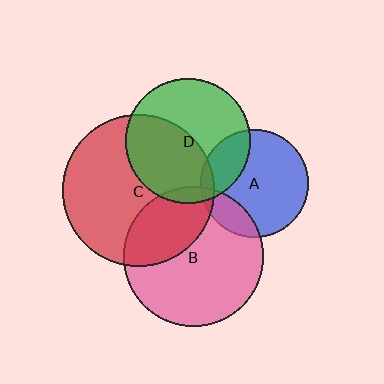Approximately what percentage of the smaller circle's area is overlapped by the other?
Approximately 5%.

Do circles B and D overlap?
Yes.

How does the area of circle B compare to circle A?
Approximately 1.7 times.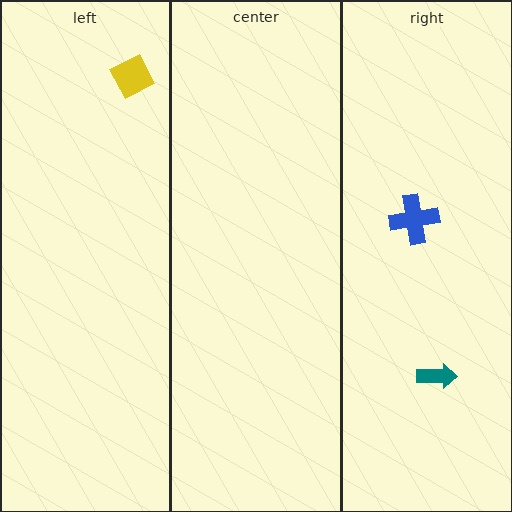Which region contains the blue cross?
The right region.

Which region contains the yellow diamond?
The left region.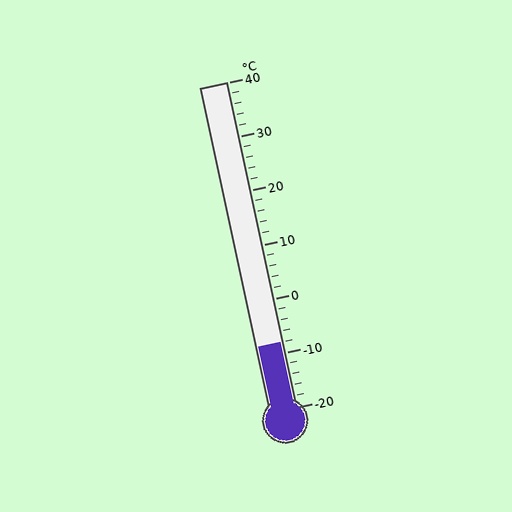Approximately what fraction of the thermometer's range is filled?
The thermometer is filled to approximately 20% of its range.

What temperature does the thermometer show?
The thermometer shows approximately -8°C.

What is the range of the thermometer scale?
The thermometer scale ranges from -20°C to 40°C.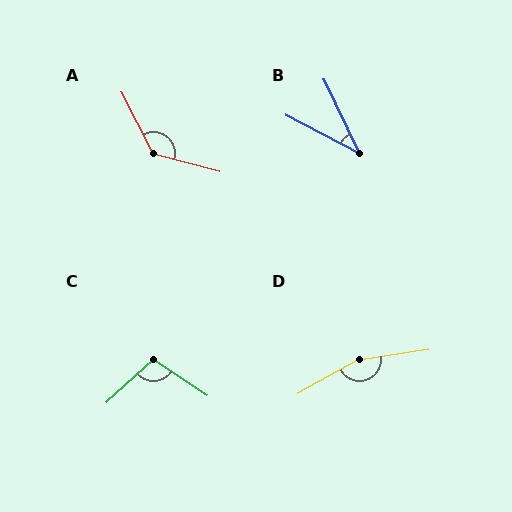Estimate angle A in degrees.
Approximately 132 degrees.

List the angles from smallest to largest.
B (37°), C (104°), A (132°), D (159°).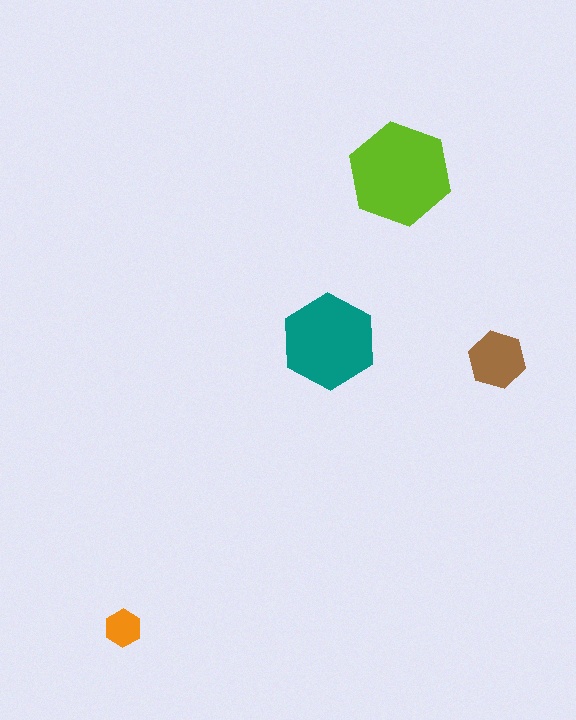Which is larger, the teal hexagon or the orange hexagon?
The teal one.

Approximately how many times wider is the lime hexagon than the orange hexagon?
About 3 times wider.